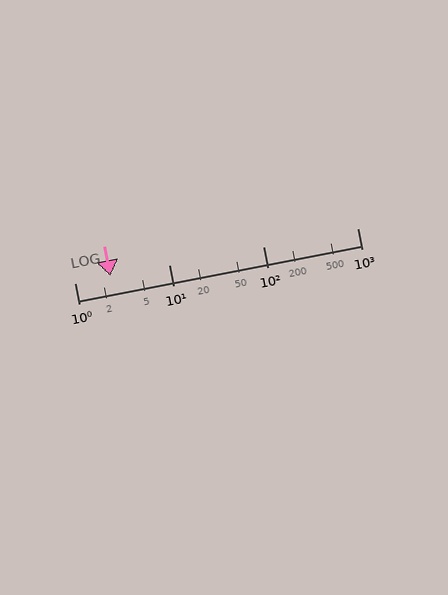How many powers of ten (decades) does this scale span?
The scale spans 3 decades, from 1 to 1000.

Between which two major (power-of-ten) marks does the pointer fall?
The pointer is between 1 and 10.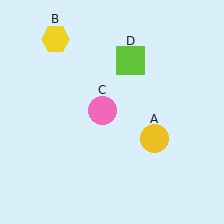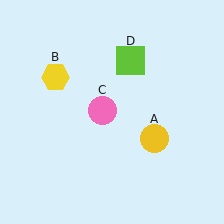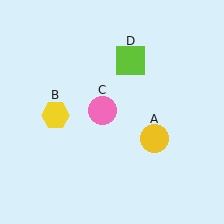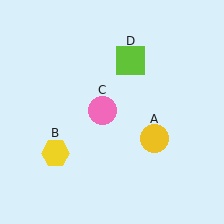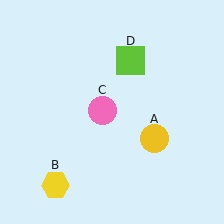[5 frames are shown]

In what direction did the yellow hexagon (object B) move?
The yellow hexagon (object B) moved down.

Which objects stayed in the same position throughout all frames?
Yellow circle (object A) and pink circle (object C) and lime square (object D) remained stationary.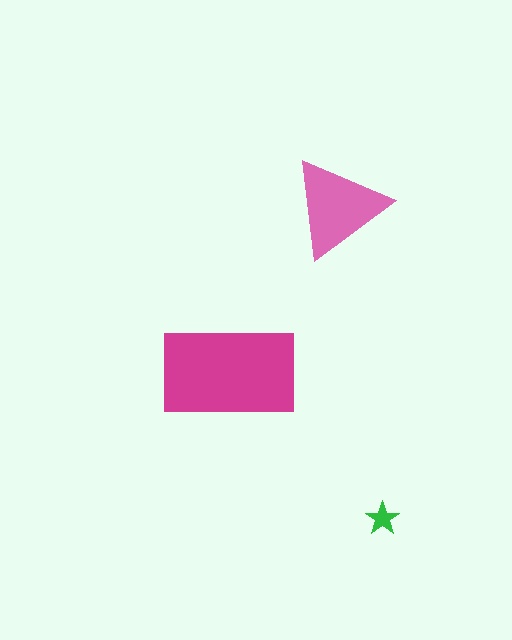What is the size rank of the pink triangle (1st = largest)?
2nd.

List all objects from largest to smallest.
The magenta rectangle, the pink triangle, the green star.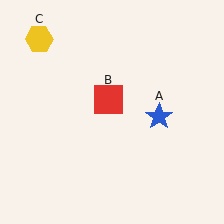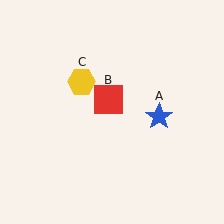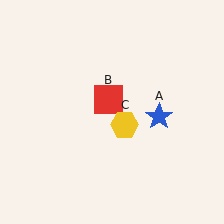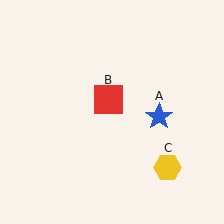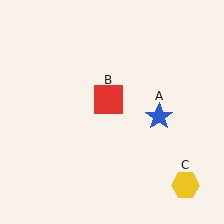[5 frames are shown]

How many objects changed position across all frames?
1 object changed position: yellow hexagon (object C).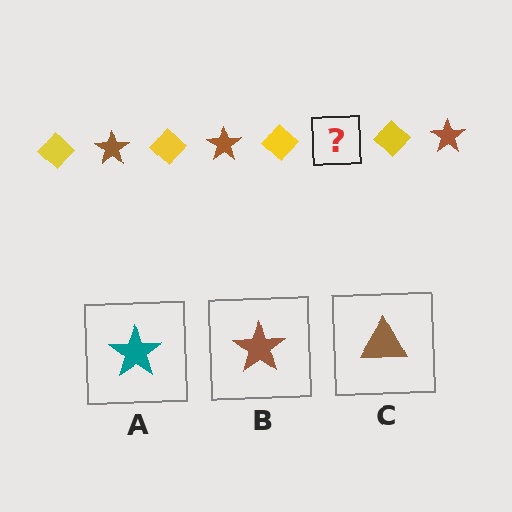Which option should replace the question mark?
Option B.